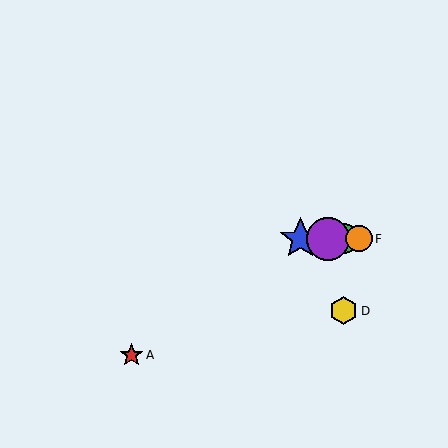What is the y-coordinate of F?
Object F is at y≈239.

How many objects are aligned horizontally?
4 objects (B, C, E, F) are aligned horizontally.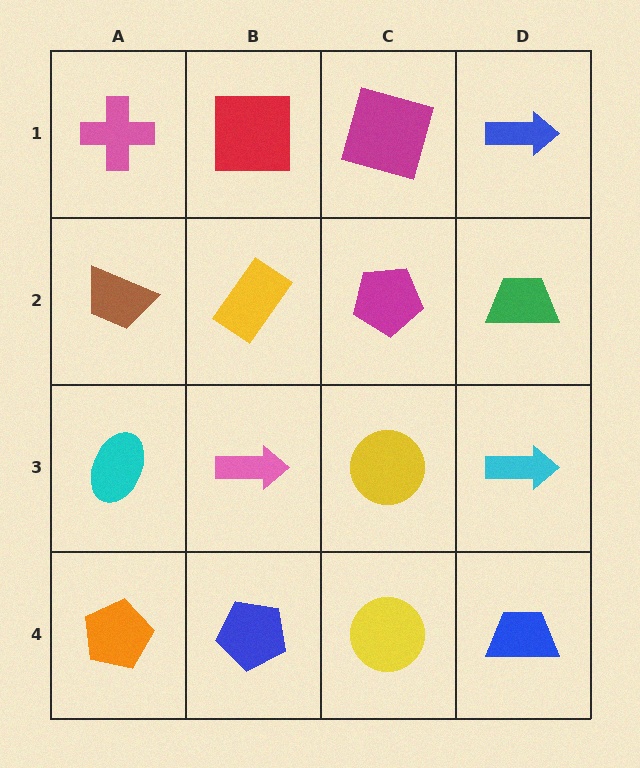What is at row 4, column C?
A yellow circle.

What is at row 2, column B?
A yellow rectangle.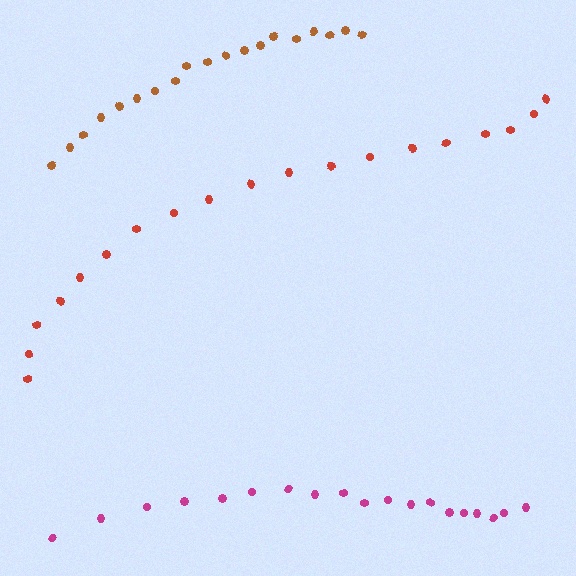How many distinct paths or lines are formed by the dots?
There are 3 distinct paths.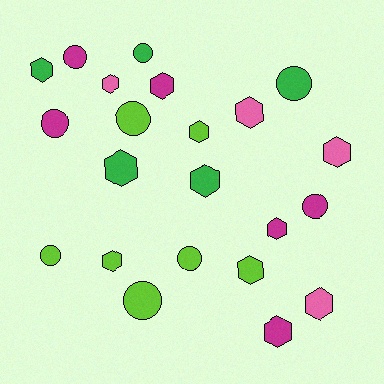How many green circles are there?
There are 2 green circles.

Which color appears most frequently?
Lime, with 7 objects.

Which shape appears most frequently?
Hexagon, with 13 objects.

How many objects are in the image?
There are 22 objects.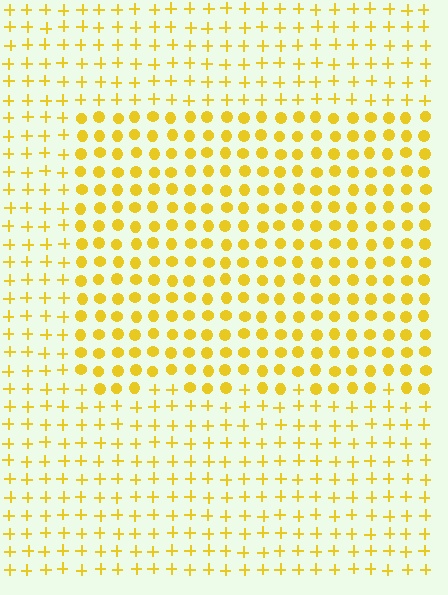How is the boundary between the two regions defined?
The boundary is defined by a change in element shape: circles inside vs. plus signs outside. All elements share the same color and spacing.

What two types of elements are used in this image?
The image uses circles inside the rectangle region and plus signs outside it.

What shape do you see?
I see a rectangle.